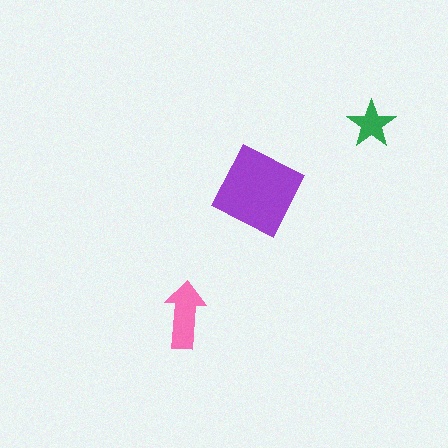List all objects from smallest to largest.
The green star, the pink arrow, the purple diamond.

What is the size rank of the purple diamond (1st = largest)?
1st.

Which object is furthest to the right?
The green star is rightmost.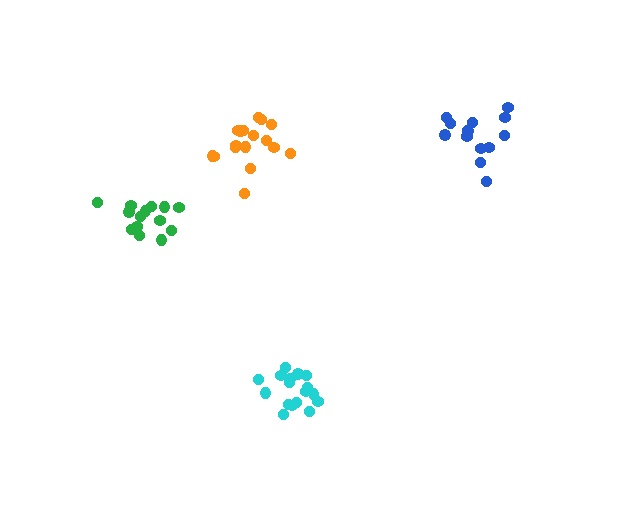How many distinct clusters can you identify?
There are 4 distinct clusters.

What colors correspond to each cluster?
The clusters are colored: blue, cyan, green, orange.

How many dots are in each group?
Group 1: 14 dots, Group 2: 17 dots, Group 3: 14 dots, Group 4: 17 dots (62 total).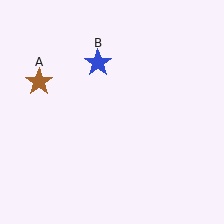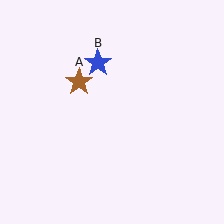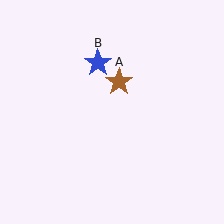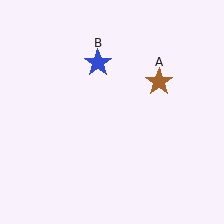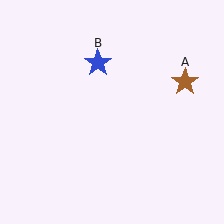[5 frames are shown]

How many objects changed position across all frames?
1 object changed position: brown star (object A).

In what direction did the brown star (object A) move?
The brown star (object A) moved right.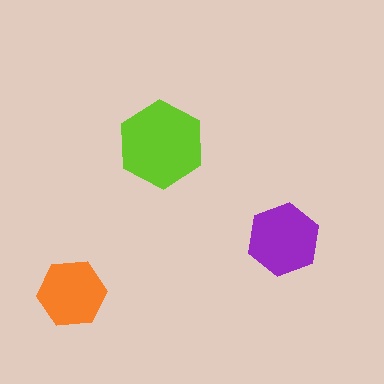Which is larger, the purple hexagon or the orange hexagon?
The purple one.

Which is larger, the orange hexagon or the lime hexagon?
The lime one.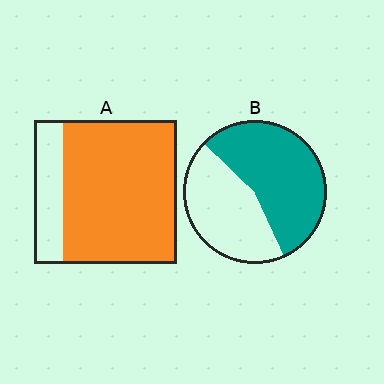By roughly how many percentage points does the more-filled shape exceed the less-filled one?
By roughly 25 percentage points (A over B).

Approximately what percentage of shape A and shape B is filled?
A is approximately 80% and B is approximately 55%.